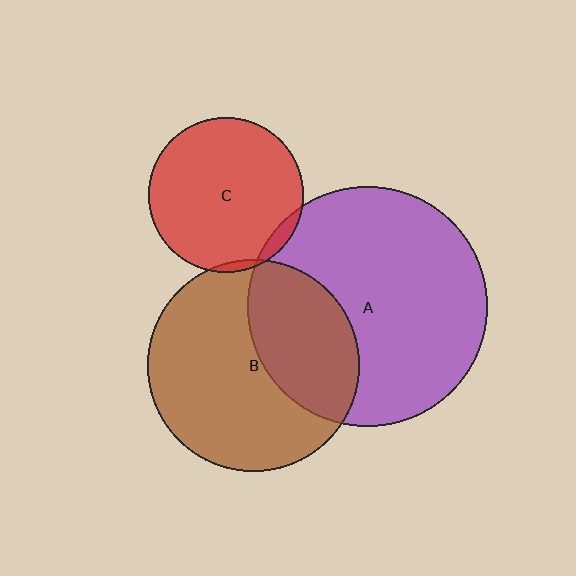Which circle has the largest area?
Circle A (purple).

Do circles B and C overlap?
Yes.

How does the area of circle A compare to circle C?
Approximately 2.4 times.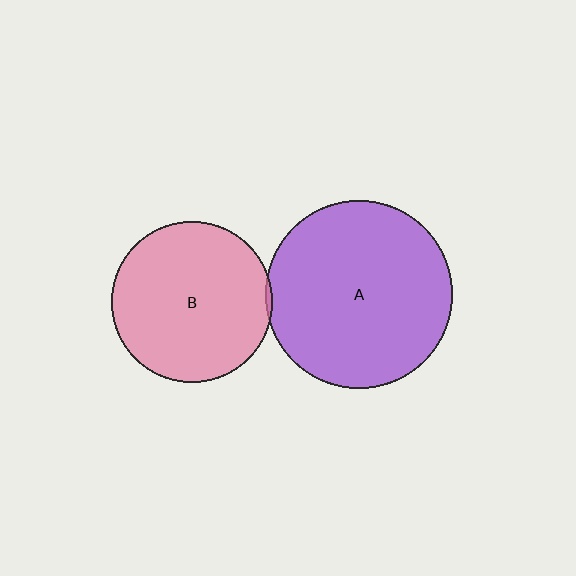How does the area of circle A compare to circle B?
Approximately 1.3 times.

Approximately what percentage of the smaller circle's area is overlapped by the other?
Approximately 5%.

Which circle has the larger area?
Circle A (purple).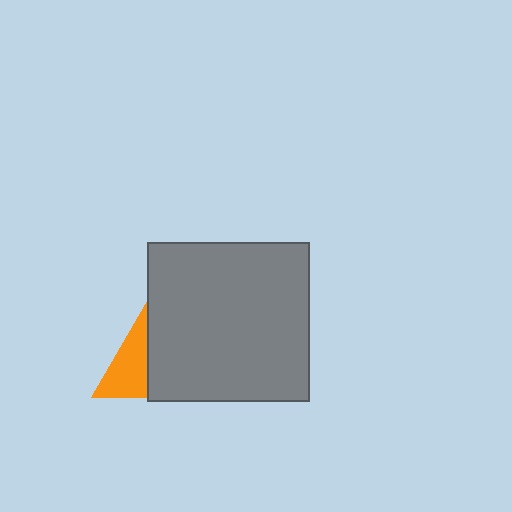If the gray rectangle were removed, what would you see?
You would see the complete orange triangle.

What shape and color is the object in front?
The object in front is a gray rectangle.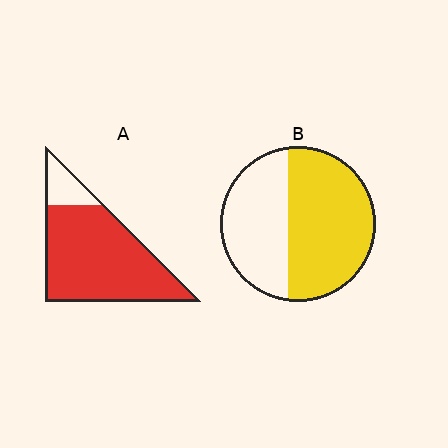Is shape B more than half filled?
Yes.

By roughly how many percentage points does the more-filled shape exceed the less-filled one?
By roughly 25 percentage points (A over B).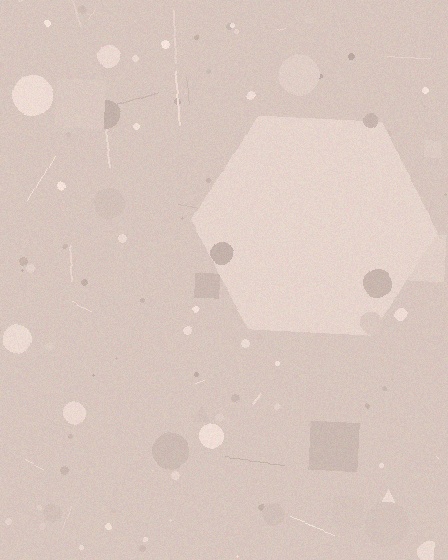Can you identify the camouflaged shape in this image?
The camouflaged shape is a hexagon.